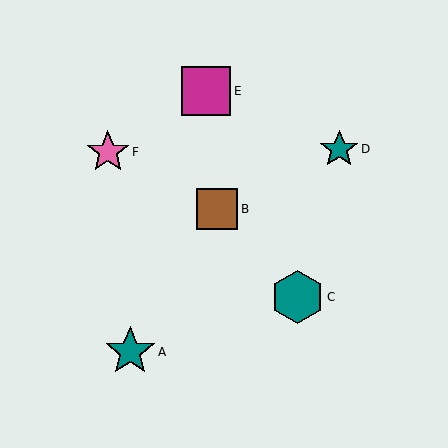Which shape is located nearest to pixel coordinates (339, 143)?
The teal star (labeled D) at (339, 149) is nearest to that location.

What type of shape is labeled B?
Shape B is a brown square.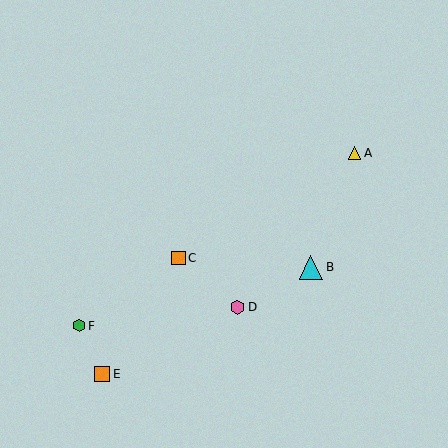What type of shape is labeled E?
Shape E is an orange square.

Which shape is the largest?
The cyan triangle (labeled B) is the largest.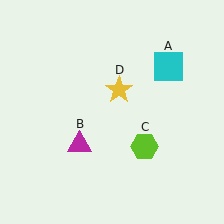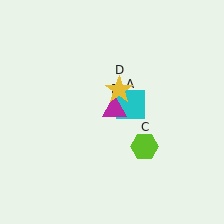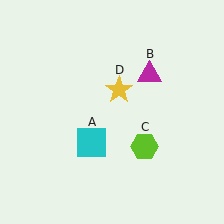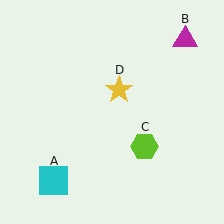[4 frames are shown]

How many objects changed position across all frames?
2 objects changed position: cyan square (object A), magenta triangle (object B).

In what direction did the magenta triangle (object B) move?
The magenta triangle (object B) moved up and to the right.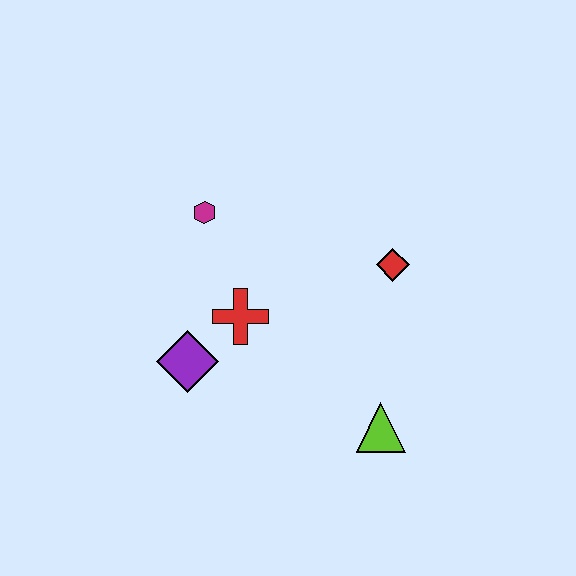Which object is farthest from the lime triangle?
The magenta hexagon is farthest from the lime triangle.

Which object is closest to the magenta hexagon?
The red cross is closest to the magenta hexagon.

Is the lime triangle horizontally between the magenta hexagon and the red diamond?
Yes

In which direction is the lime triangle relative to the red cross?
The lime triangle is to the right of the red cross.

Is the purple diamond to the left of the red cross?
Yes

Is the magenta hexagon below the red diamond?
No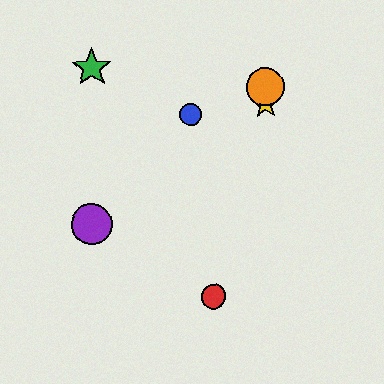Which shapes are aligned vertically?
The yellow star, the orange circle are aligned vertically.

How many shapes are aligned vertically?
2 shapes (the yellow star, the orange circle) are aligned vertically.